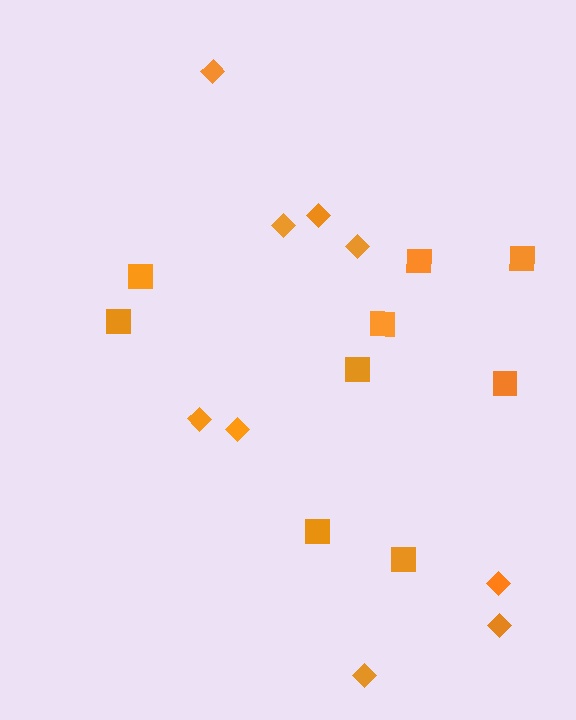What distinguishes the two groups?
There are 2 groups: one group of diamonds (9) and one group of squares (9).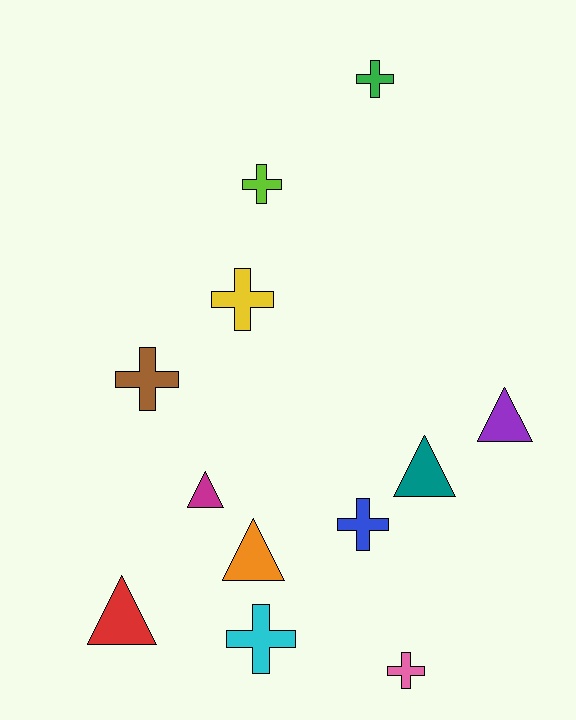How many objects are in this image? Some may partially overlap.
There are 12 objects.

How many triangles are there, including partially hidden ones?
There are 5 triangles.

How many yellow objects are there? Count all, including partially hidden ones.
There is 1 yellow object.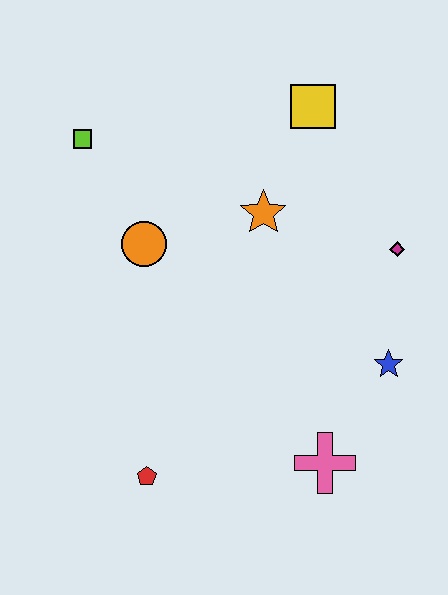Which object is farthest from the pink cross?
The lime square is farthest from the pink cross.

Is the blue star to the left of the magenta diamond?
Yes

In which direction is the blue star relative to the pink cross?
The blue star is above the pink cross.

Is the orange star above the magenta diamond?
Yes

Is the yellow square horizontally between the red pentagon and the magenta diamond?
Yes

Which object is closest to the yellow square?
The orange star is closest to the yellow square.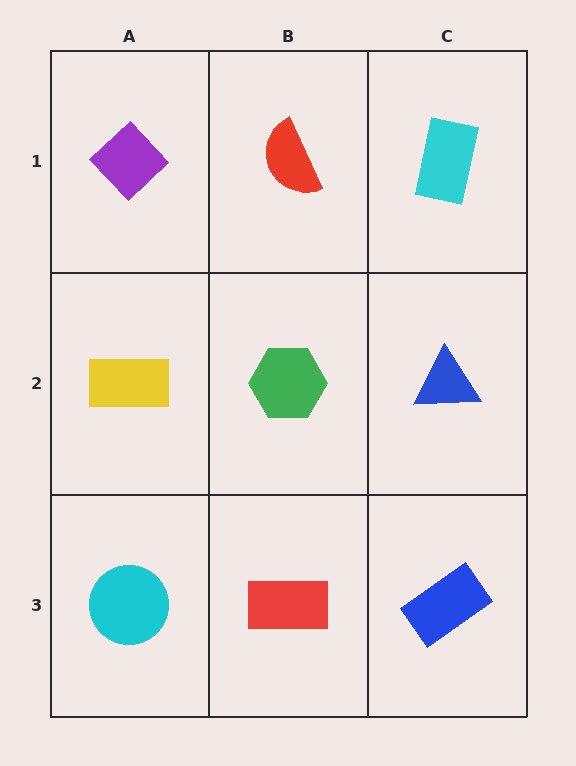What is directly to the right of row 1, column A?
A red semicircle.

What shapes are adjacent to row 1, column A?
A yellow rectangle (row 2, column A), a red semicircle (row 1, column B).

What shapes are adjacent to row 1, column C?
A blue triangle (row 2, column C), a red semicircle (row 1, column B).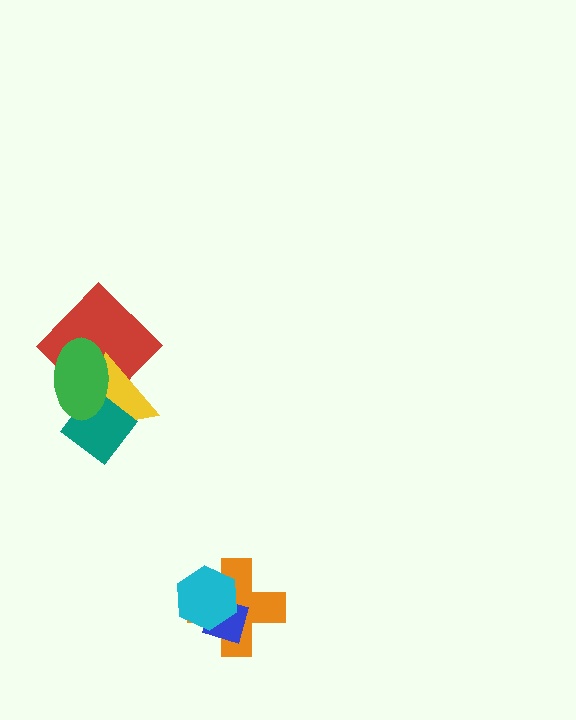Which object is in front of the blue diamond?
The cyan hexagon is in front of the blue diamond.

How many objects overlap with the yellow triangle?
3 objects overlap with the yellow triangle.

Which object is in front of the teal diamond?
The green ellipse is in front of the teal diamond.